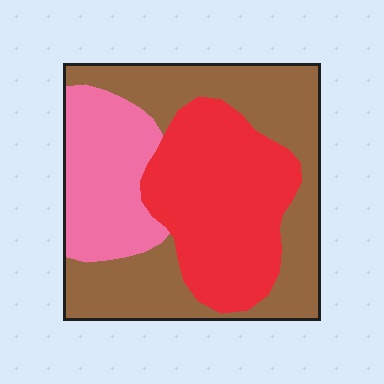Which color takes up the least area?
Pink, at roughly 20%.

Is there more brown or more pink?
Brown.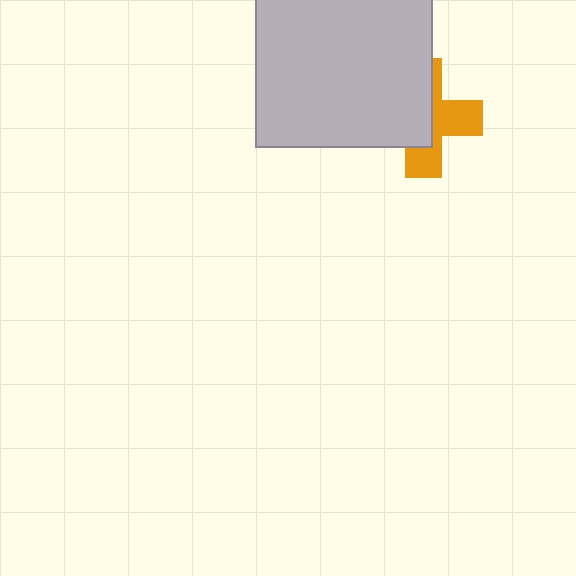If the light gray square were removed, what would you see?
You would see the complete orange cross.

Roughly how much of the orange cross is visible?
About half of it is visible (roughly 45%).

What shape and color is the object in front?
The object in front is a light gray square.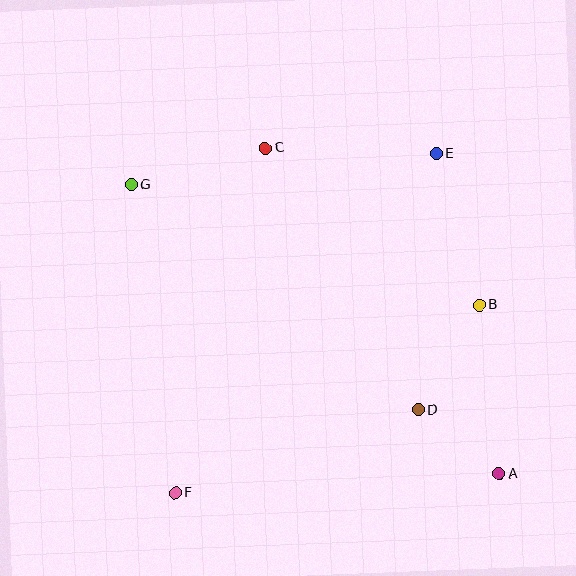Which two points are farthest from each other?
Points A and G are farthest from each other.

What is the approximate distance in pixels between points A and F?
The distance between A and F is approximately 324 pixels.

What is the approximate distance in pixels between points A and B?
The distance between A and B is approximately 170 pixels.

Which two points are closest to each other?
Points A and D are closest to each other.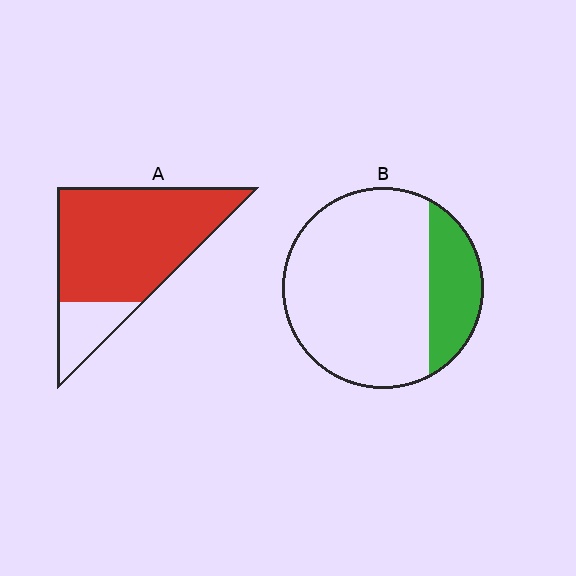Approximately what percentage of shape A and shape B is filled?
A is approximately 80% and B is approximately 20%.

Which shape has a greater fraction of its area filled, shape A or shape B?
Shape A.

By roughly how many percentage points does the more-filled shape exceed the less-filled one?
By roughly 60 percentage points (A over B).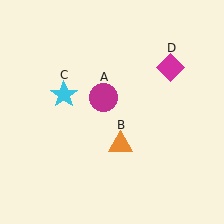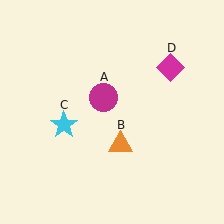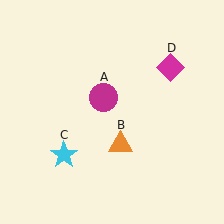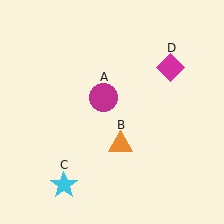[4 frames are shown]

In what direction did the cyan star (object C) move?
The cyan star (object C) moved down.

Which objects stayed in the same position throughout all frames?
Magenta circle (object A) and orange triangle (object B) and magenta diamond (object D) remained stationary.